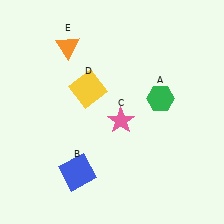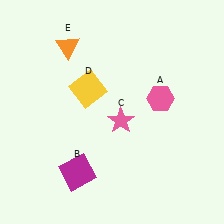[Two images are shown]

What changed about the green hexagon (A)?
In Image 1, A is green. In Image 2, it changed to pink.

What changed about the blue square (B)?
In Image 1, B is blue. In Image 2, it changed to magenta.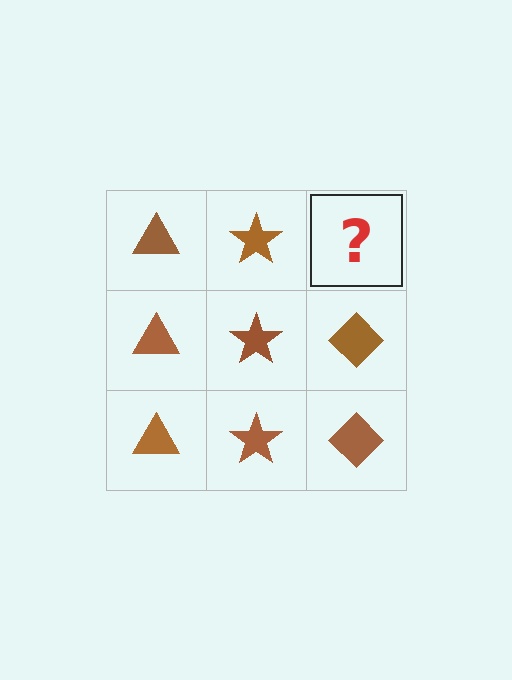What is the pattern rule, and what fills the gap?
The rule is that each column has a consistent shape. The gap should be filled with a brown diamond.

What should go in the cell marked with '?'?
The missing cell should contain a brown diamond.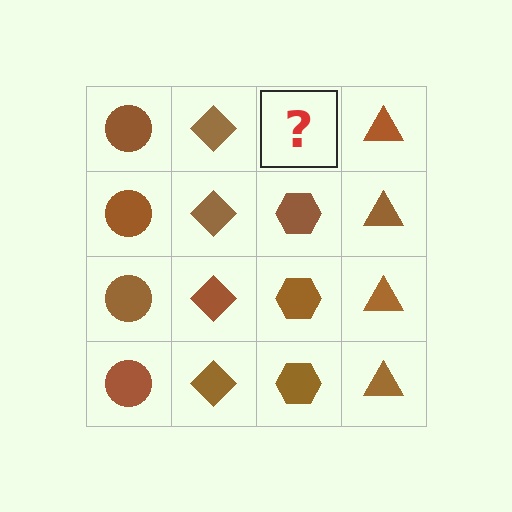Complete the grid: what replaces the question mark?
The question mark should be replaced with a brown hexagon.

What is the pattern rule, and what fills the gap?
The rule is that each column has a consistent shape. The gap should be filled with a brown hexagon.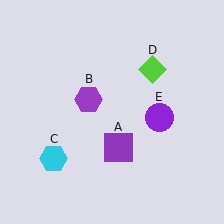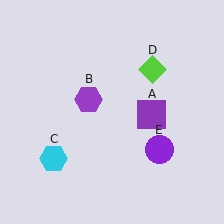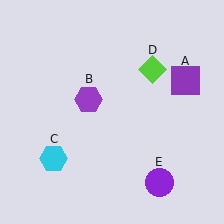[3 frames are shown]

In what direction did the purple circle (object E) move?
The purple circle (object E) moved down.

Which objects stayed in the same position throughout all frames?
Purple hexagon (object B) and cyan hexagon (object C) and lime diamond (object D) remained stationary.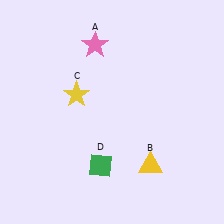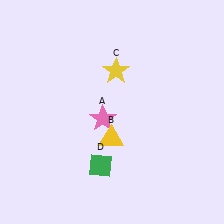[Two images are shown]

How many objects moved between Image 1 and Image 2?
3 objects moved between the two images.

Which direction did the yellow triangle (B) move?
The yellow triangle (B) moved left.